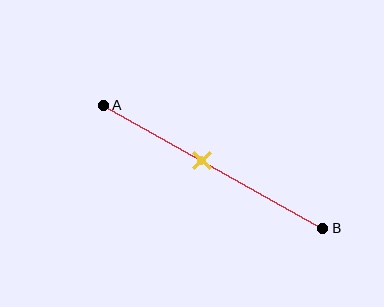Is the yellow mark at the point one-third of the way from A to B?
No, the mark is at about 45% from A, not at the 33% one-third point.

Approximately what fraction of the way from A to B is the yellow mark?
The yellow mark is approximately 45% of the way from A to B.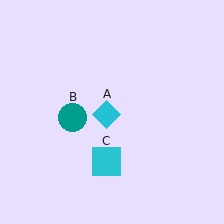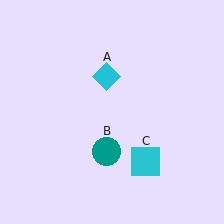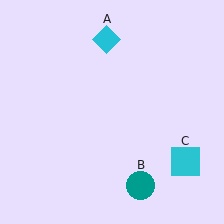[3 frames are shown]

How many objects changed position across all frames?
3 objects changed position: cyan diamond (object A), teal circle (object B), cyan square (object C).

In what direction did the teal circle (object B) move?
The teal circle (object B) moved down and to the right.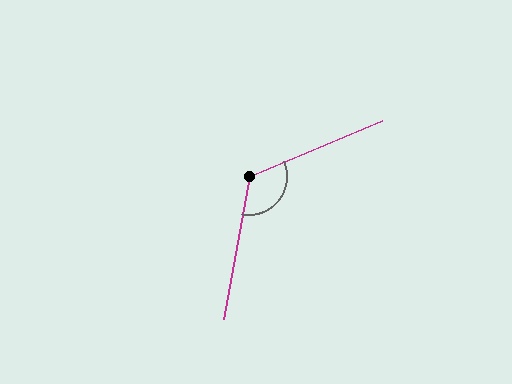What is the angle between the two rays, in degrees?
Approximately 123 degrees.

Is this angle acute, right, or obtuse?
It is obtuse.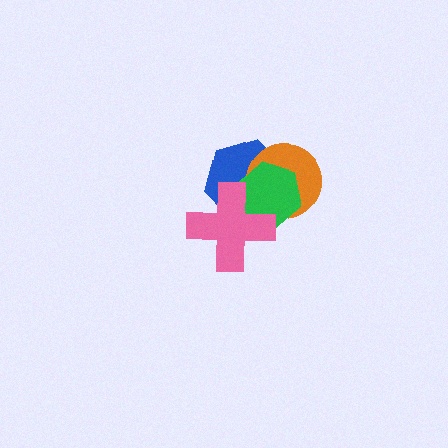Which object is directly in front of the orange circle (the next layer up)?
The green hexagon is directly in front of the orange circle.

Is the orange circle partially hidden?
Yes, it is partially covered by another shape.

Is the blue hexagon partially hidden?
Yes, it is partially covered by another shape.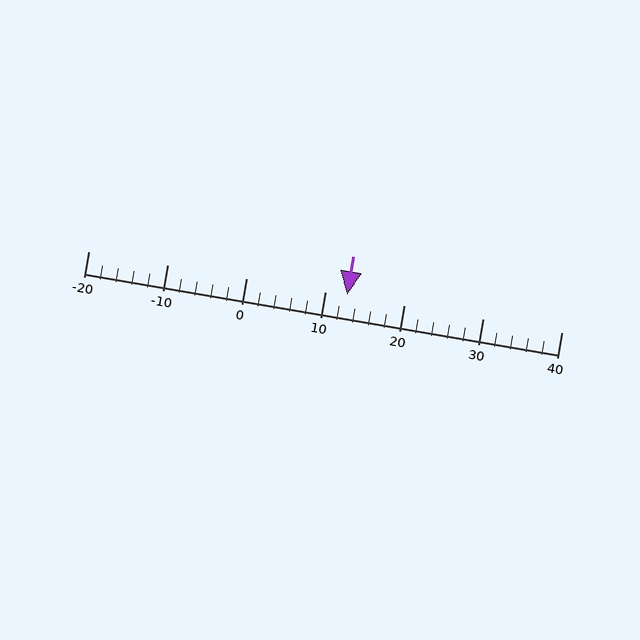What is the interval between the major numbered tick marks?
The major tick marks are spaced 10 units apart.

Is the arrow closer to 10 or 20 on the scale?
The arrow is closer to 10.